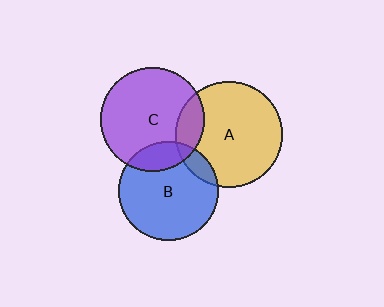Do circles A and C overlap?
Yes.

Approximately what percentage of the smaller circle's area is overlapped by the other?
Approximately 15%.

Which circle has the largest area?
Circle A (yellow).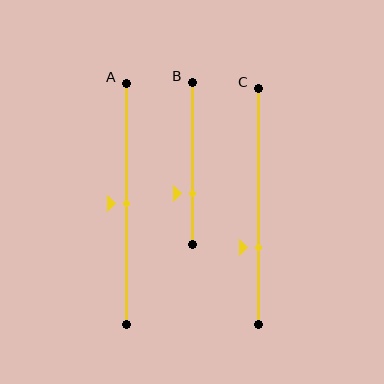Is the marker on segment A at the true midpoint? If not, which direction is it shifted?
Yes, the marker on segment A is at the true midpoint.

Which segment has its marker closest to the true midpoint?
Segment A has its marker closest to the true midpoint.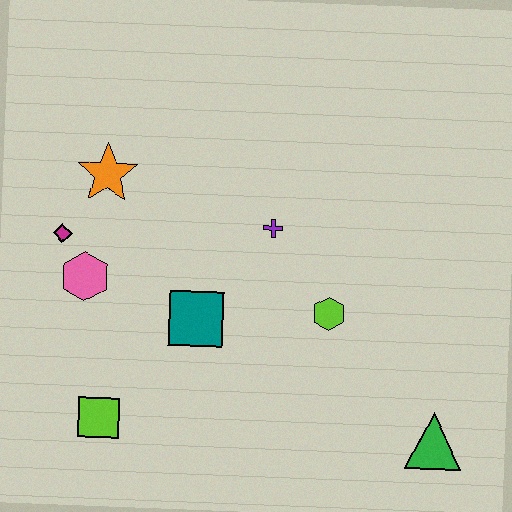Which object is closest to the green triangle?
The lime hexagon is closest to the green triangle.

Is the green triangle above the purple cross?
No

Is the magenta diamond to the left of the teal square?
Yes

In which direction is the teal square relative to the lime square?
The teal square is above the lime square.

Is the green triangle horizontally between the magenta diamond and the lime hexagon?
No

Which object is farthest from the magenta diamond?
The green triangle is farthest from the magenta diamond.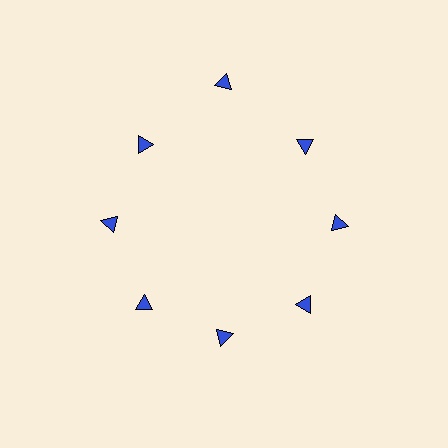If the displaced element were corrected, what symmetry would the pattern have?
It would have 8-fold rotational symmetry — the pattern would map onto itself every 45 degrees.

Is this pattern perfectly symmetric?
No. The 8 blue triangles are arranged in a ring, but one element near the 12 o'clock position is pushed outward from the center, breaking the 8-fold rotational symmetry.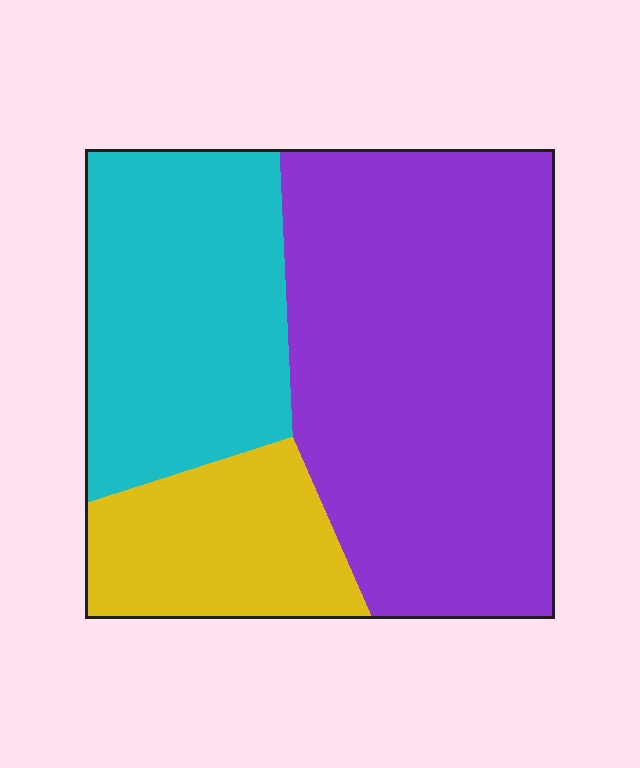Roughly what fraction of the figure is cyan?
Cyan covers around 30% of the figure.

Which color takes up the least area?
Yellow, at roughly 15%.